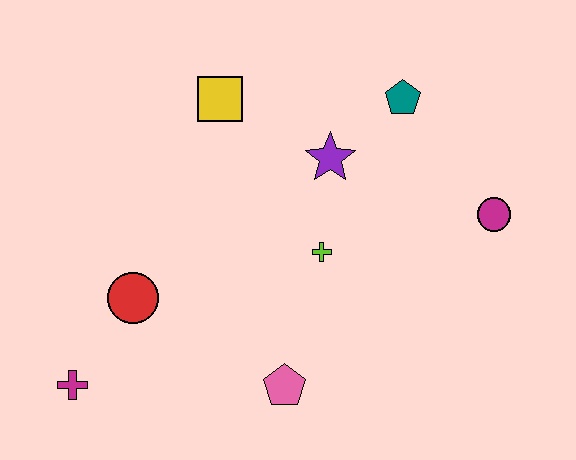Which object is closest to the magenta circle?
The teal pentagon is closest to the magenta circle.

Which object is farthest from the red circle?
The magenta circle is farthest from the red circle.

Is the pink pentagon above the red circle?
No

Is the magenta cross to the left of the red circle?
Yes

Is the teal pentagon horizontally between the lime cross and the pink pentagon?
No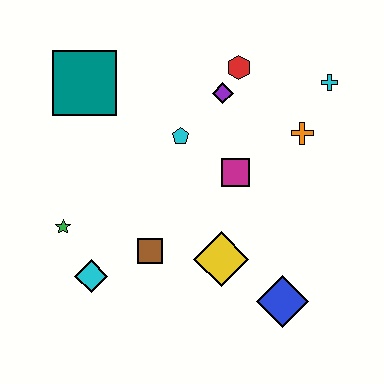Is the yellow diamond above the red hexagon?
No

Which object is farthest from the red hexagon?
The cyan diamond is farthest from the red hexagon.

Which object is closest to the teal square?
The cyan pentagon is closest to the teal square.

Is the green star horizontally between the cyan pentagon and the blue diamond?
No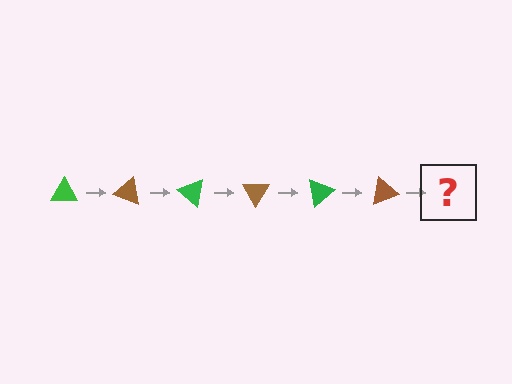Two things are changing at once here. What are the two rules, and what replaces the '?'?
The two rules are that it rotates 20 degrees each step and the color cycles through green and brown. The '?' should be a green triangle, rotated 120 degrees from the start.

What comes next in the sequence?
The next element should be a green triangle, rotated 120 degrees from the start.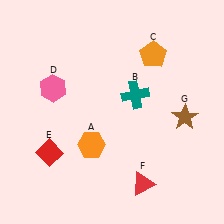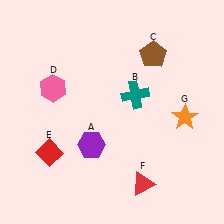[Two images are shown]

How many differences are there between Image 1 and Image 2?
There are 3 differences between the two images.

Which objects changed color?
A changed from orange to purple. C changed from orange to brown. G changed from brown to orange.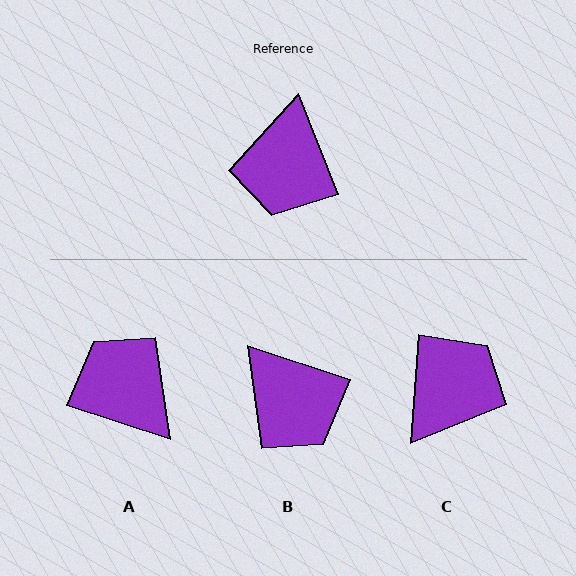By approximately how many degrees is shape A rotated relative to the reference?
Approximately 130 degrees clockwise.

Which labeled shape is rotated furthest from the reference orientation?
C, about 154 degrees away.